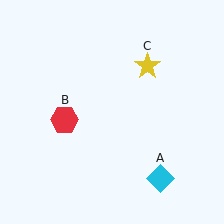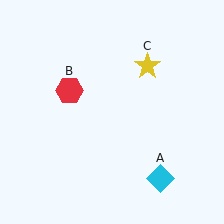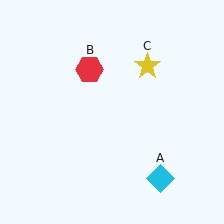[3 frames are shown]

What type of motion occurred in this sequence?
The red hexagon (object B) rotated clockwise around the center of the scene.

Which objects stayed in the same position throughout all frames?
Cyan diamond (object A) and yellow star (object C) remained stationary.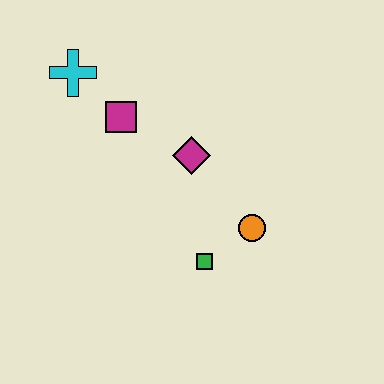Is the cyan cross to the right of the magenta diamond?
No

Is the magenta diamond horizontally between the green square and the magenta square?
Yes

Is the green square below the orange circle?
Yes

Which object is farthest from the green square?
The cyan cross is farthest from the green square.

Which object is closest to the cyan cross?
The magenta square is closest to the cyan cross.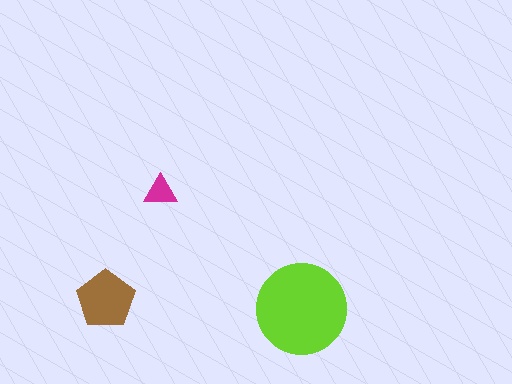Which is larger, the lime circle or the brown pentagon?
The lime circle.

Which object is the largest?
The lime circle.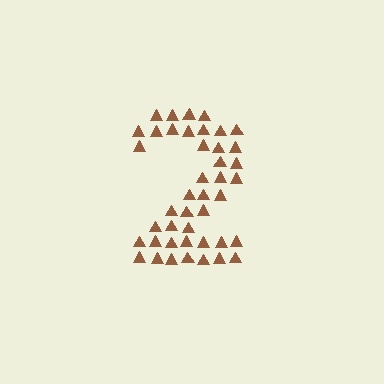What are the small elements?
The small elements are triangles.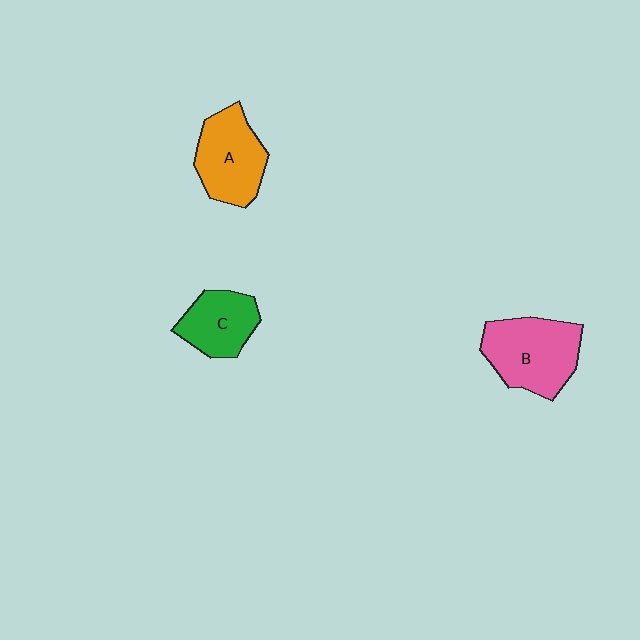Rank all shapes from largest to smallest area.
From largest to smallest: B (pink), A (orange), C (green).